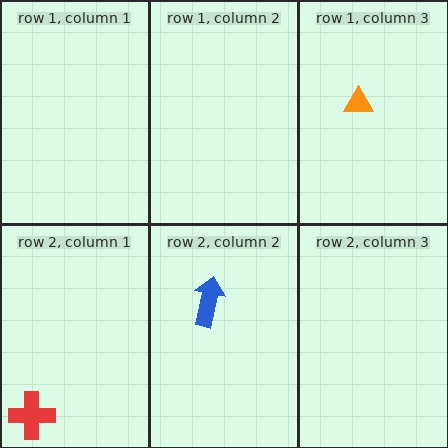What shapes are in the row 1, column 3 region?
The orange triangle.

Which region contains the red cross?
The row 2, column 1 region.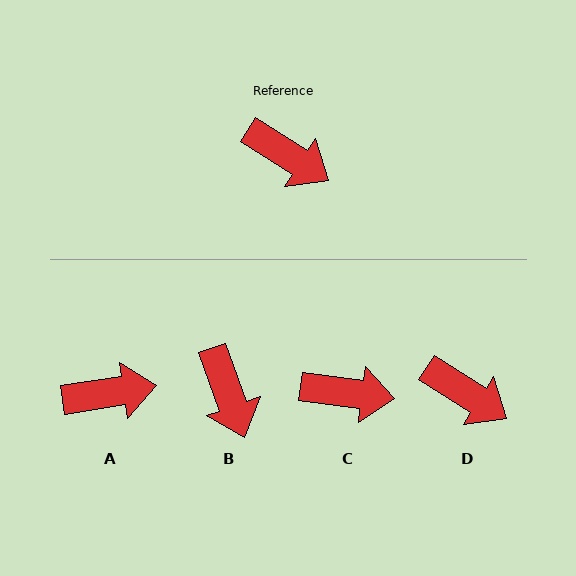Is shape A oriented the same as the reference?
No, it is off by about 41 degrees.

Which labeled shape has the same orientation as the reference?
D.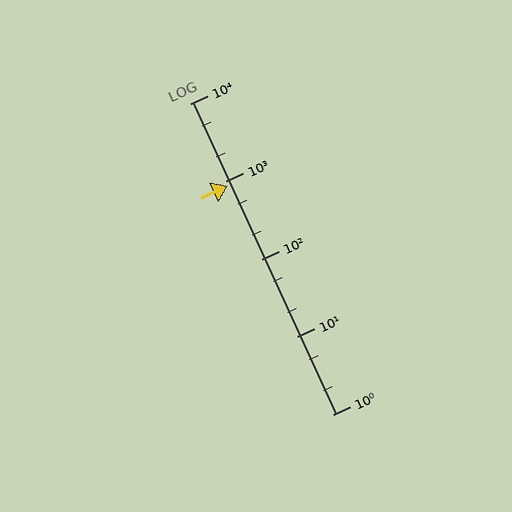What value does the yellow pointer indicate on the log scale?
The pointer indicates approximately 880.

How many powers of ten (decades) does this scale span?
The scale spans 4 decades, from 1 to 10000.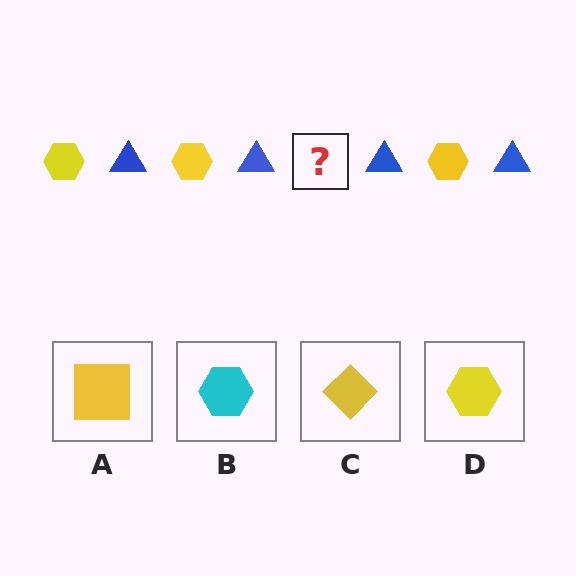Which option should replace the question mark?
Option D.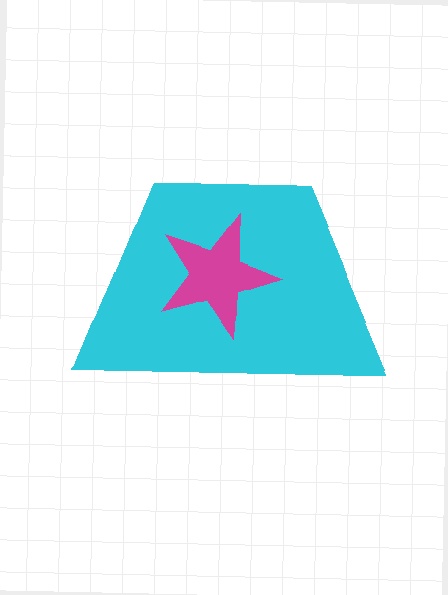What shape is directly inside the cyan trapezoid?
The magenta star.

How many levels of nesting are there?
2.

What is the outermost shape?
The cyan trapezoid.